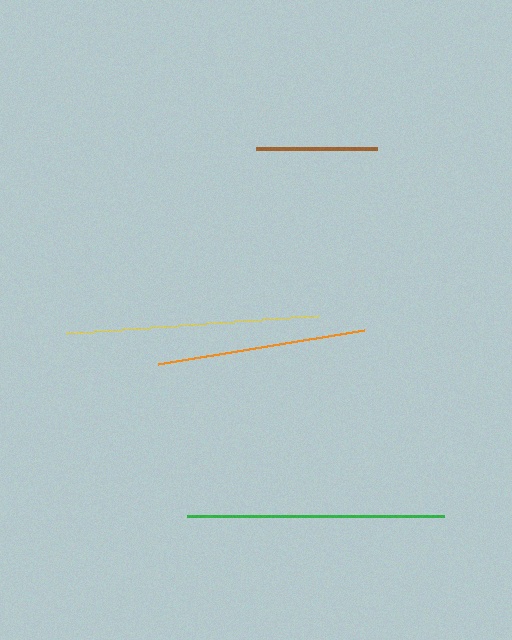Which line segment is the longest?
The green line is the longest at approximately 257 pixels.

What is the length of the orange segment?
The orange segment is approximately 208 pixels long.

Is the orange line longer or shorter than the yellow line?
The yellow line is longer than the orange line.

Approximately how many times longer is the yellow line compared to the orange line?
The yellow line is approximately 1.2 times the length of the orange line.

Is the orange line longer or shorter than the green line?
The green line is longer than the orange line.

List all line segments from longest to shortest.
From longest to shortest: green, yellow, orange, brown.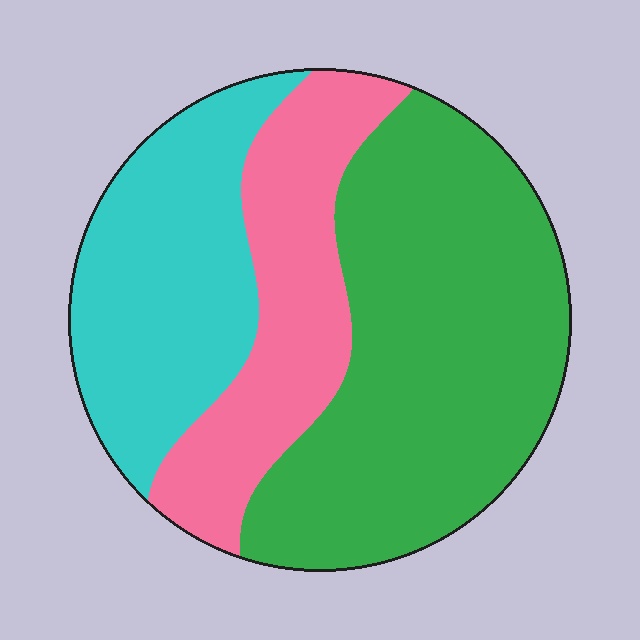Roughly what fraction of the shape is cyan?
Cyan covers roughly 25% of the shape.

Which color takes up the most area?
Green, at roughly 50%.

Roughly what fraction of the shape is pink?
Pink covers around 25% of the shape.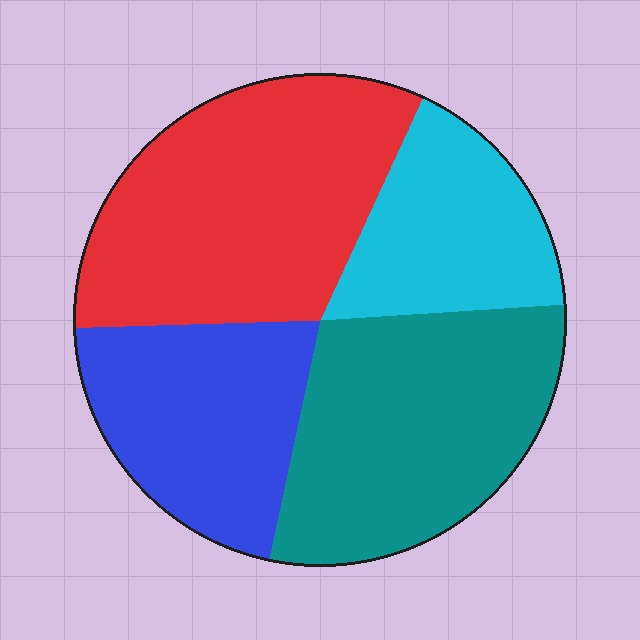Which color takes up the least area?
Cyan, at roughly 15%.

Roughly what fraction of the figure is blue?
Blue covers 21% of the figure.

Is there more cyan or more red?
Red.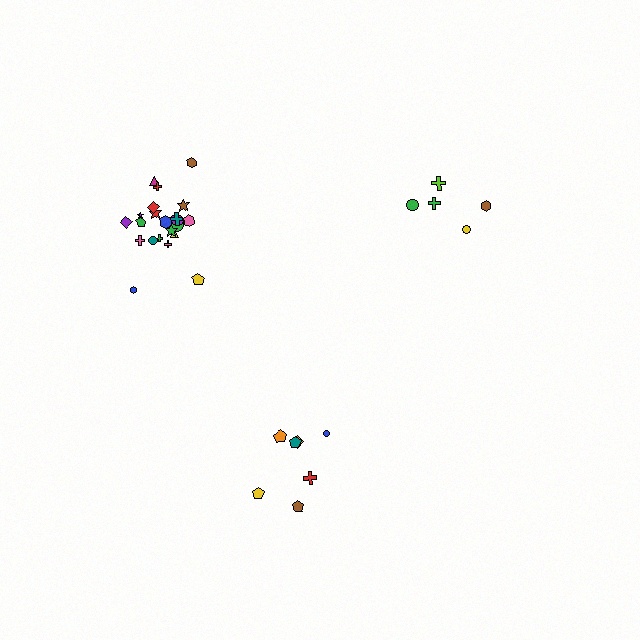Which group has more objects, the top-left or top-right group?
The top-left group.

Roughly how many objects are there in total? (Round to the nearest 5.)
Roughly 35 objects in total.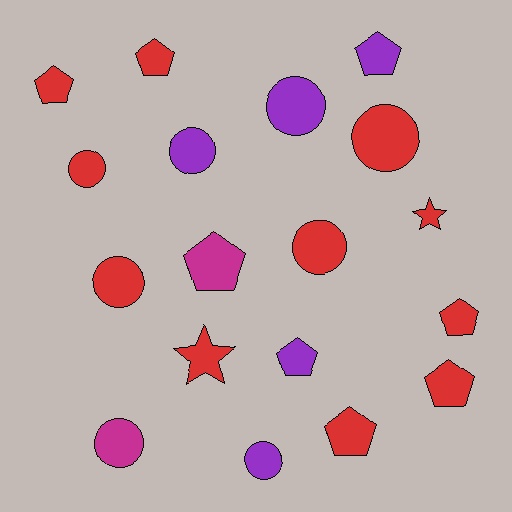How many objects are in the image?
There are 18 objects.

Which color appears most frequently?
Red, with 11 objects.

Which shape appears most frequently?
Pentagon, with 8 objects.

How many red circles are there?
There are 4 red circles.